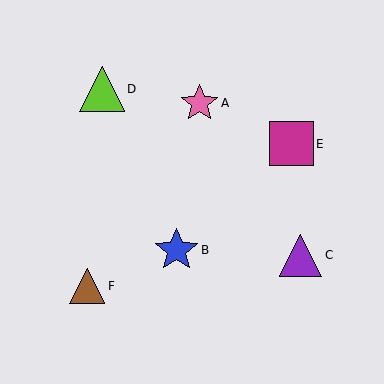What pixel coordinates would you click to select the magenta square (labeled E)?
Click at (291, 144) to select the magenta square E.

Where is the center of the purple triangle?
The center of the purple triangle is at (301, 255).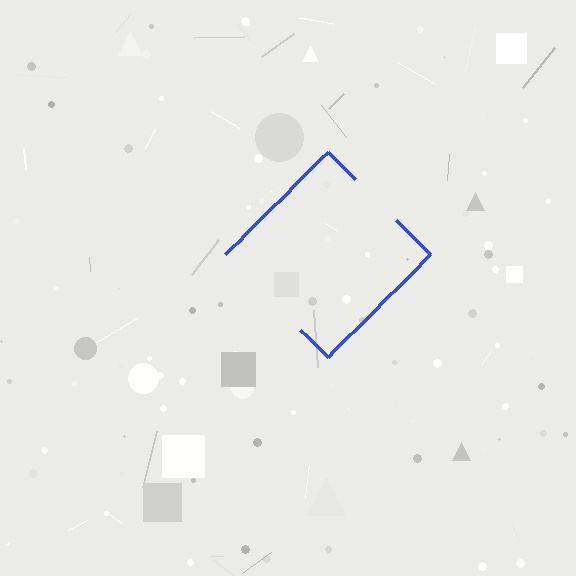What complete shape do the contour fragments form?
The contour fragments form a diamond.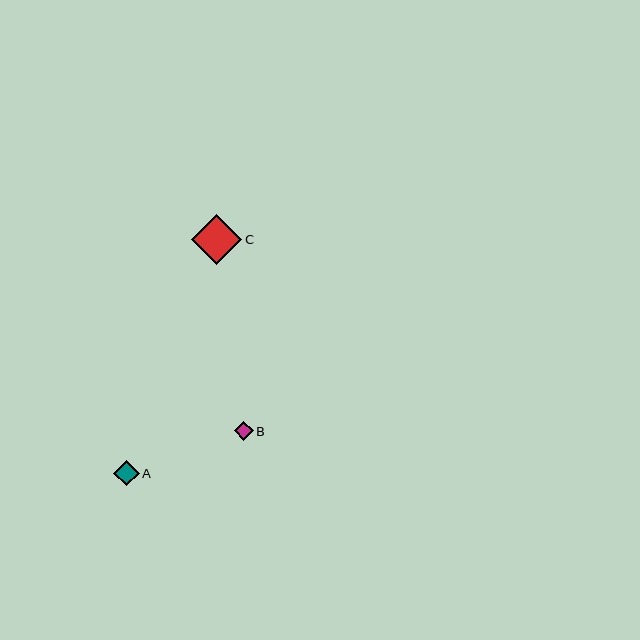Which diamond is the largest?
Diamond C is the largest with a size of approximately 50 pixels.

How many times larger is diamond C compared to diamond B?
Diamond C is approximately 2.7 times the size of diamond B.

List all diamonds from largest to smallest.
From largest to smallest: C, A, B.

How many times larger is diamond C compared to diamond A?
Diamond C is approximately 2.0 times the size of diamond A.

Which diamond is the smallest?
Diamond B is the smallest with a size of approximately 19 pixels.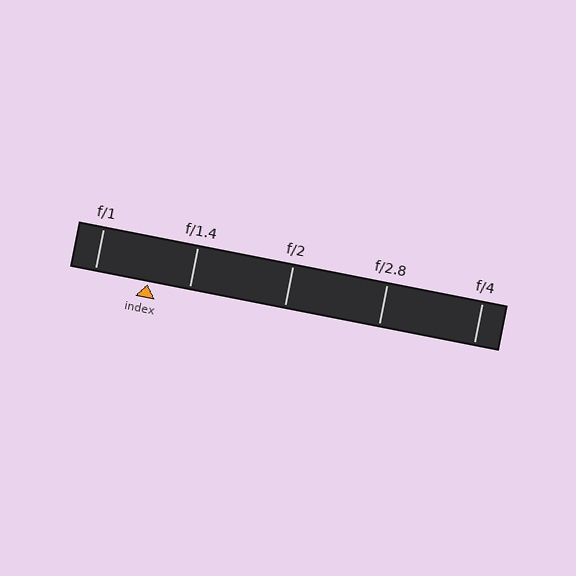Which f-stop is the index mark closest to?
The index mark is closest to f/1.4.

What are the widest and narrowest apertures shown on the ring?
The widest aperture shown is f/1 and the narrowest is f/4.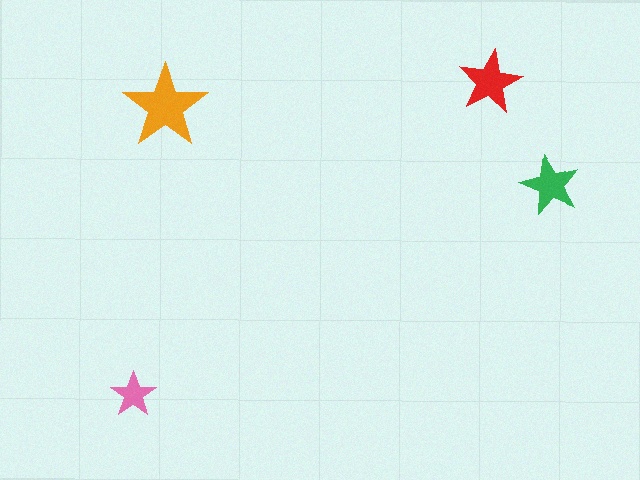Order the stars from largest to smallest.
the orange one, the red one, the green one, the pink one.